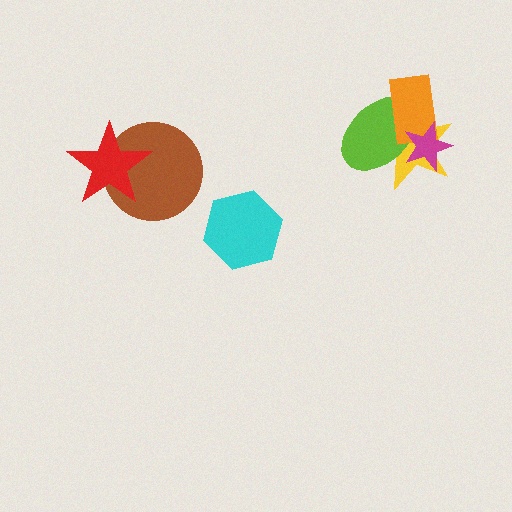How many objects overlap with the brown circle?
1 object overlaps with the brown circle.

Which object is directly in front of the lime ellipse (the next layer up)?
The orange rectangle is directly in front of the lime ellipse.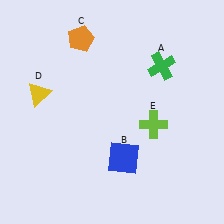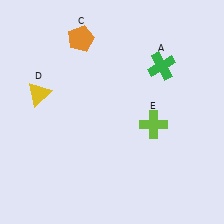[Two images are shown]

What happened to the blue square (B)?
The blue square (B) was removed in Image 2. It was in the bottom-right area of Image 1.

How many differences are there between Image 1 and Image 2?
There is 1 difference between the two images.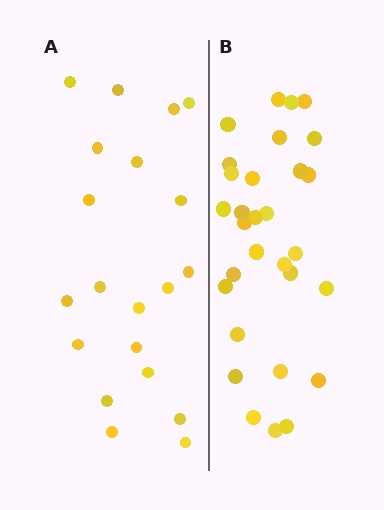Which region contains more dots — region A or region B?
Region B (the right region) has more dots.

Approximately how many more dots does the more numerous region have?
Region B has roughly 10 or so more dots than region A.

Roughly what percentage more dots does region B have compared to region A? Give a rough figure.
About 50% more.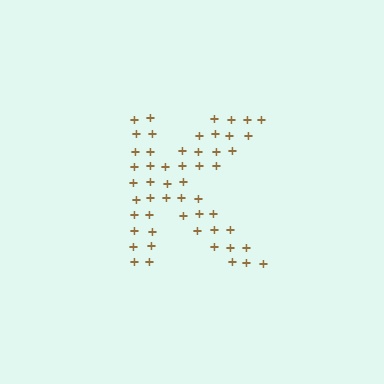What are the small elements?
The small elements are plus signs.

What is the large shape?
The large shape is the letter K.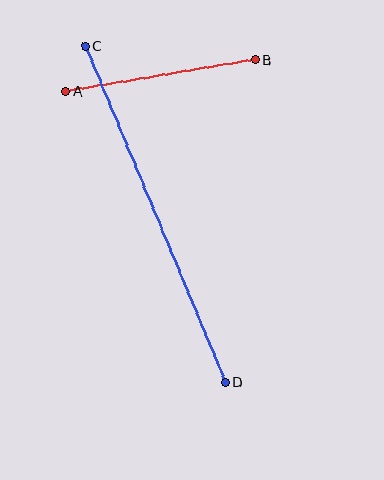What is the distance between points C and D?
The distance is approximately 364 pixels.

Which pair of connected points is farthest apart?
Points C and D are farthest apart.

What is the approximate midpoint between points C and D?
The midpoint is at approximately (156, 214) pixels.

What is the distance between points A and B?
The distance is approximately 192 pixels.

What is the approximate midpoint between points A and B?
The midpoint is at approximately (161, 75) pixels.